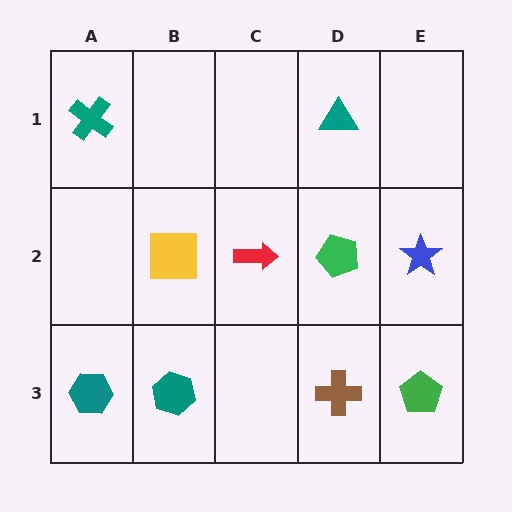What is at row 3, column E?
A green pentagon.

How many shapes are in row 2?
4 shapes.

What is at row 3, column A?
A teal hexagon.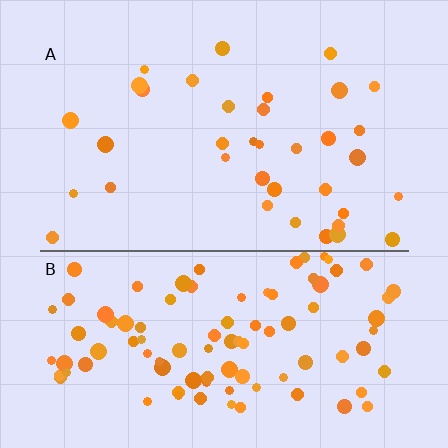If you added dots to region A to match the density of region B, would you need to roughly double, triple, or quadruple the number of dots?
Approximately triple.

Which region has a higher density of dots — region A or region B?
B (the bottom).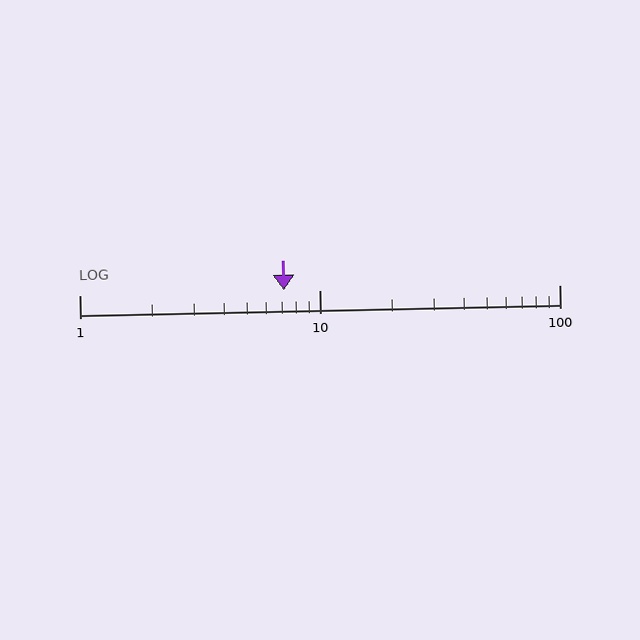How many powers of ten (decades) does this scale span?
The scale spans 2 decades, from 1 to 100.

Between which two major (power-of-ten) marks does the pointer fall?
The pointer is between 1 and 10.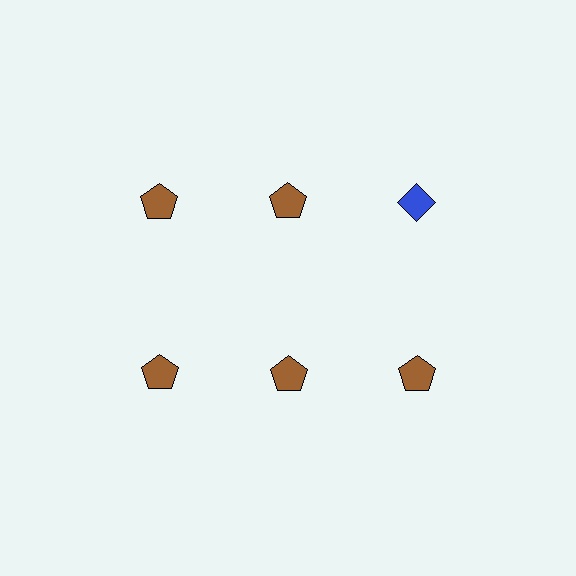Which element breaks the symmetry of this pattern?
The blue diamond in the top row, center column breaks the symmetry. All other shapes are brown pentagons.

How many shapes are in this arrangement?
There are 6 shapes arranged in a grid pattern.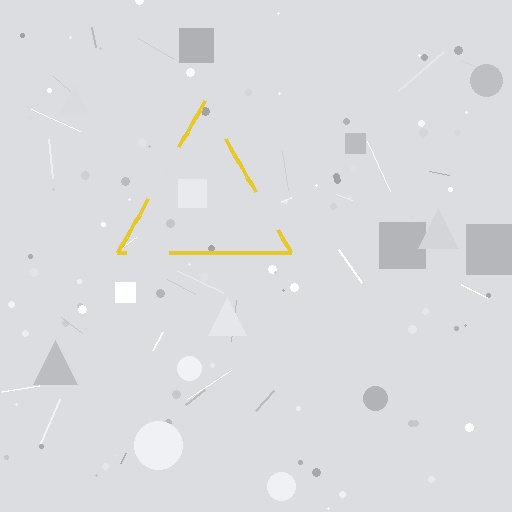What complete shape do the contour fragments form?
The contour fragments form a triangle.